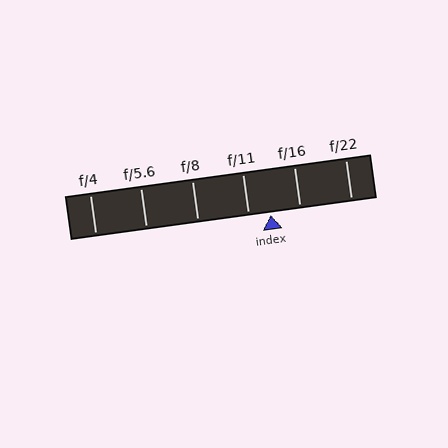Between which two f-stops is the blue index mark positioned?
The index mark is between f/11 and f/16.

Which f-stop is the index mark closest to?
The index mark is closest to f/11.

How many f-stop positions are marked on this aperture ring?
There are 6 f-stop positions marked.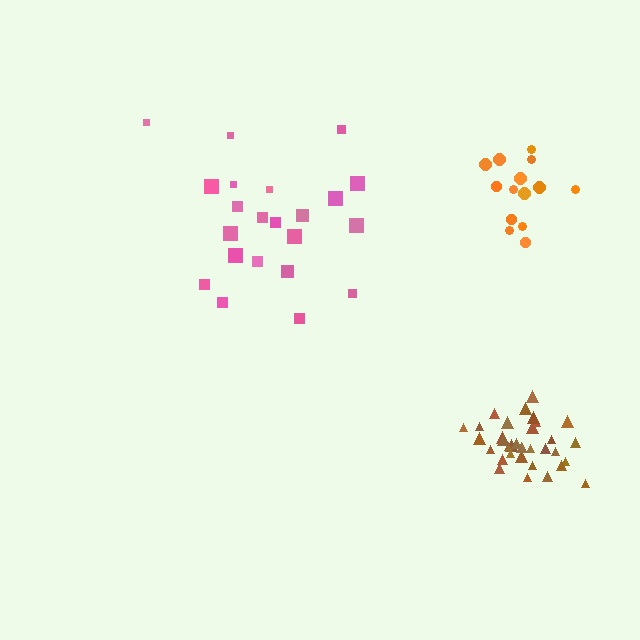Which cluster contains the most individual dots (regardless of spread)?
Brown (34).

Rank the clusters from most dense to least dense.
brown, orange, pink.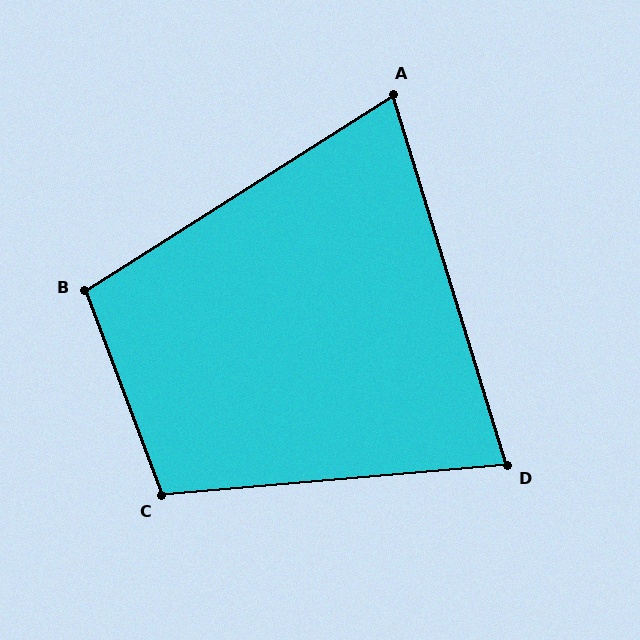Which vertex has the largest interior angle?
C, at approximately 105 degrees.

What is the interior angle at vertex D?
Approximately 78 degrees (acute).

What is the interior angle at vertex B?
Approximately 102 degrees (obtuse).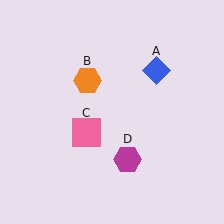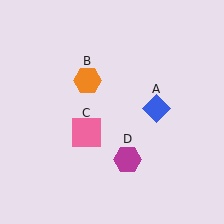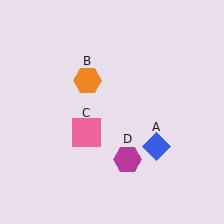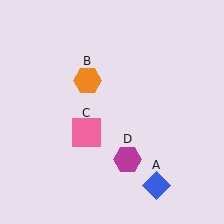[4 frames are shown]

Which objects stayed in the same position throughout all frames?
Orange hexagon (object B) and pink square (object C) and magenta hexagon (object D) remained stationary.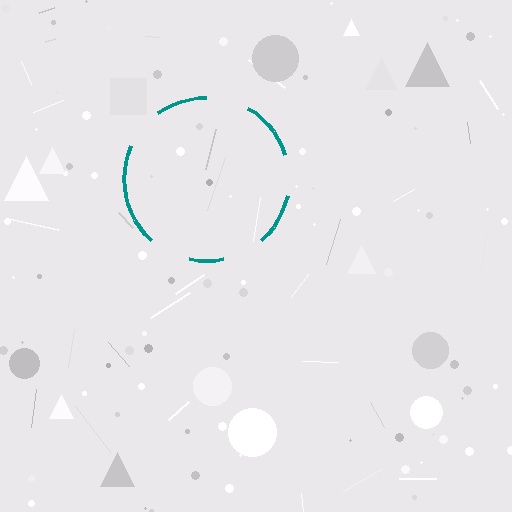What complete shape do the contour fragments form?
The contour fragments form a circle.